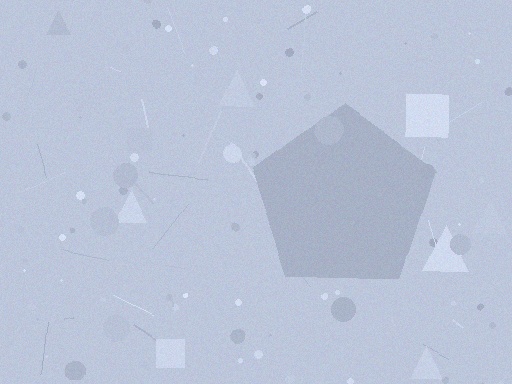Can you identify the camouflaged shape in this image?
The camouflaged shape is a pentagon.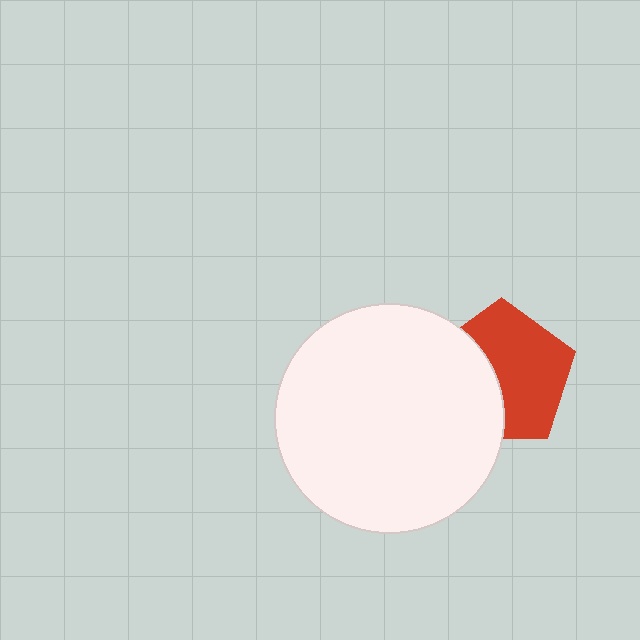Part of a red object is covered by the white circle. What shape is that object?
It is a pentagon.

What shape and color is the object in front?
The object in front is a white circle.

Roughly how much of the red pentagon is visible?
About half of it is visible (roughly 60%).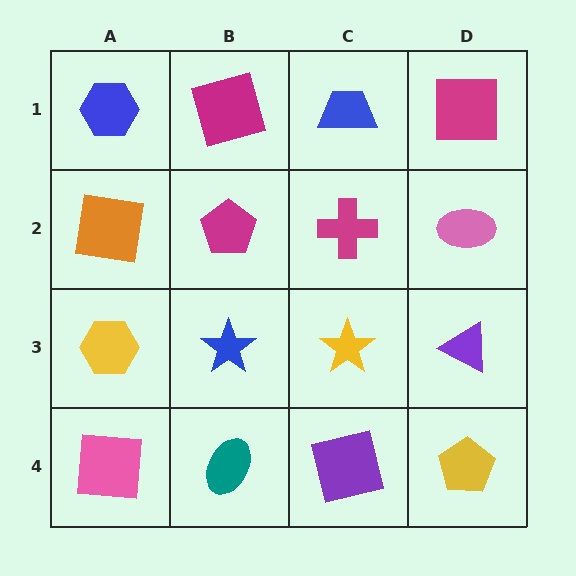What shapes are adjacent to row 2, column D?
A magenta square (row 1, column D), a purple triangle (row 3, column D), a magenta cross (row 2, column C).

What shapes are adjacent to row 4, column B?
A blue star (row 3, column B), a pink square (row 4, column A), a purple square (row 4, column C).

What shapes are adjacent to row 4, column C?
A yellow star (row 3, column C), a teal ellipse (row 4, column B), a yellow pentagon (row 4, column D).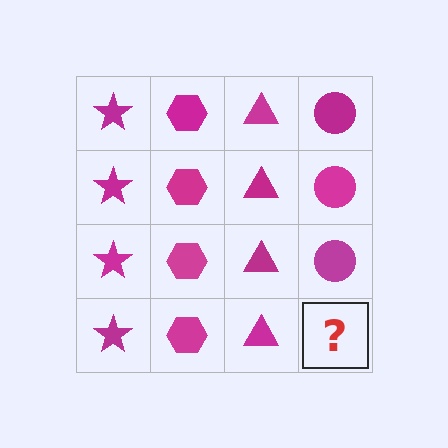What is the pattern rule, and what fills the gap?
The rule is that each column has a consistent shape. The gap should be filled with a magenta circle.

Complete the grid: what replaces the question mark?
The question mark should be replaced with a magenta circle.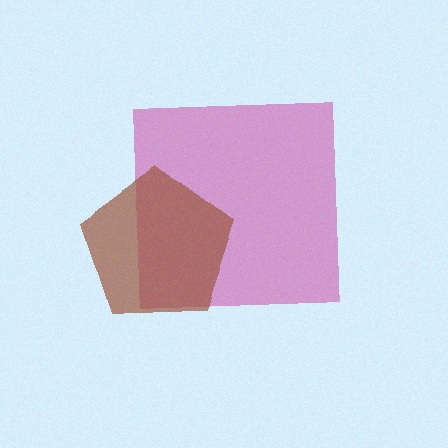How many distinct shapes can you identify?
There are 2 distinct shapes: a magenta square, a brown pentagon.